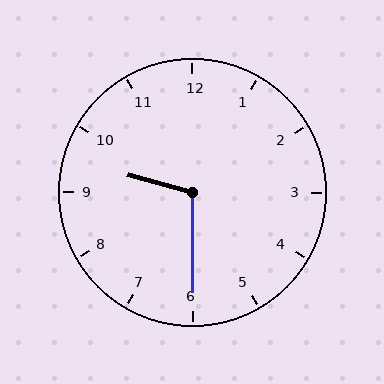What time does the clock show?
9:30.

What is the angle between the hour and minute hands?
Approximately 105 degrees.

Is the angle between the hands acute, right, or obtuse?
It is obtuse.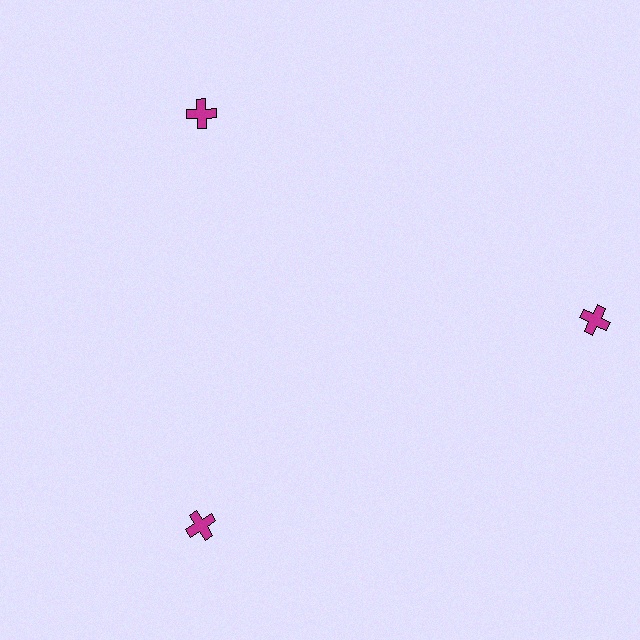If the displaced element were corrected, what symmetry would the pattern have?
It would have 3-fold rotational symmetry — the pattern would map onto itself every 120 degrees.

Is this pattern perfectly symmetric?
No. The 3 magenta crosses are arranged in a ring, but one element near the 3 o'clock position is pushed outward from the center, breaking the 3-fold rotational symmetry.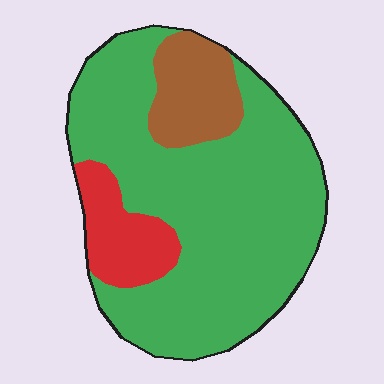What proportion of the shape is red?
Red covers around 10% of the shape.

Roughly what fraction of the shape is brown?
Brown takes up about one eighth (1/8) of the shape.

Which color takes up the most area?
Green, at roughly 75%.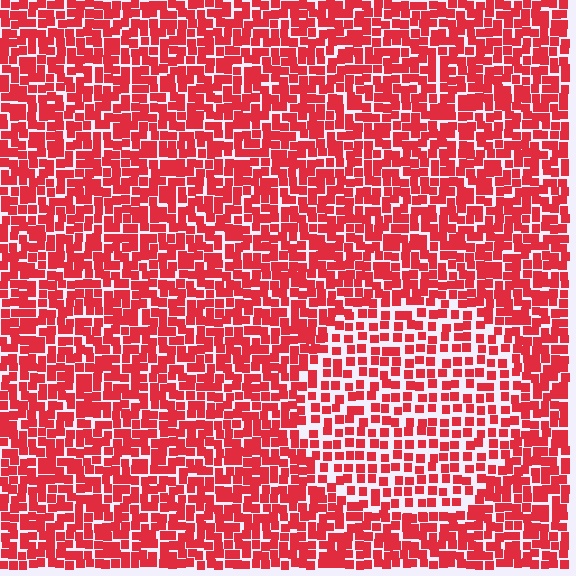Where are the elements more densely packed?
The elements are more densely packed outside the circle boundary.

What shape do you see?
I see a circle.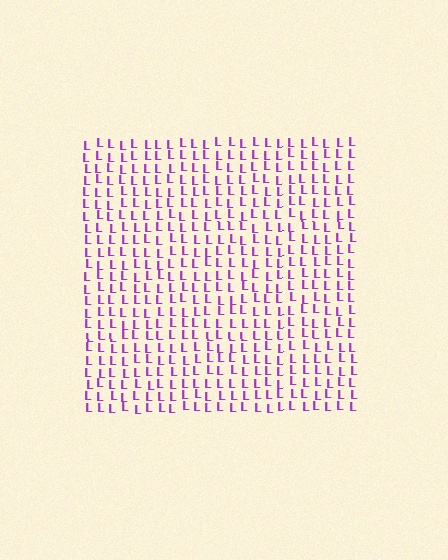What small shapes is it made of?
It is made of small letter L's.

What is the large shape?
The large shape is a square.